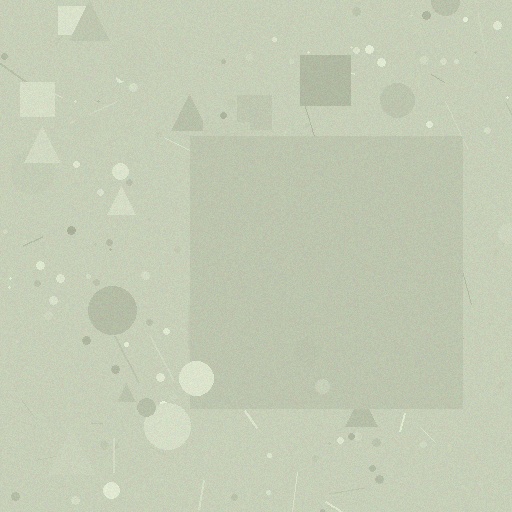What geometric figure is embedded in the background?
A square is embedded in the background.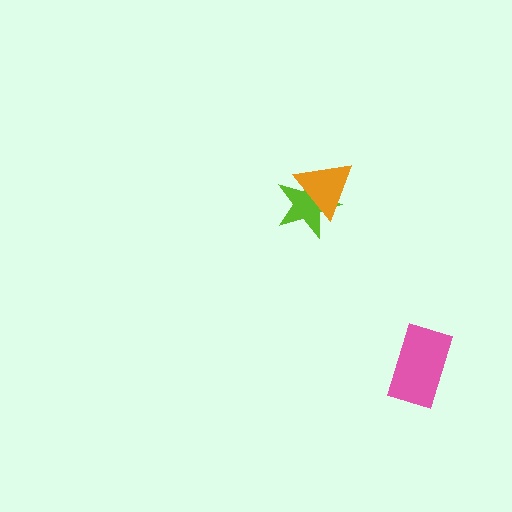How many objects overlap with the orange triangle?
1 object overlaps with the orange triangle.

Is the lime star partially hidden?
Yes, it is partially covered by another shape.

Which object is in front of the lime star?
The orange triangle is in front of the lime star.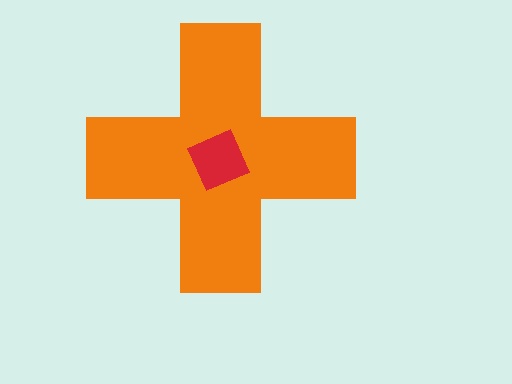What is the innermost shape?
The red square.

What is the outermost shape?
The orange cross.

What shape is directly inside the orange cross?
The red square.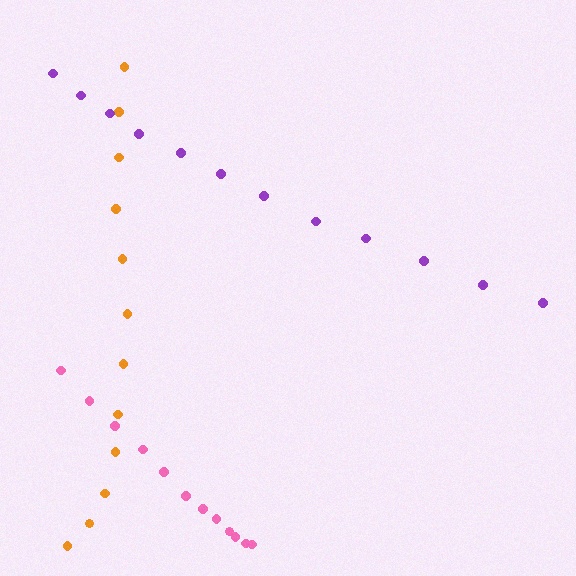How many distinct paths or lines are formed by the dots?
There are 3 distinct paths.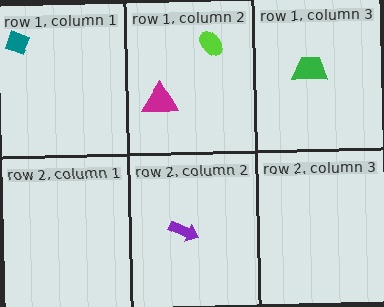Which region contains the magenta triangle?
The row 1, column 2 region.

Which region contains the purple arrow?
The row 2, column 2 region.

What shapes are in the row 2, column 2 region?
The purple arrow.